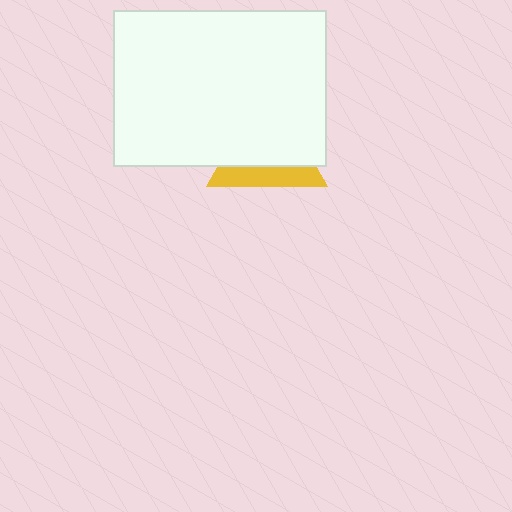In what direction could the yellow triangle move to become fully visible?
The yellow triangle could move down. That would shift it out from behind the white rectangle entirely.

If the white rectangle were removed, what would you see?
You would see the complete yellow triangle.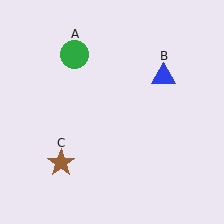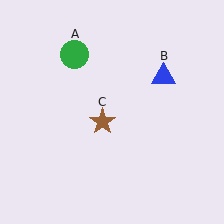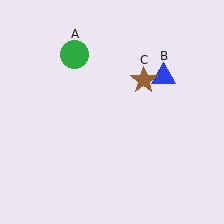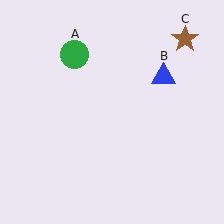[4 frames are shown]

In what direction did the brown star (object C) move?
The brown star (object C) moved up and to the right.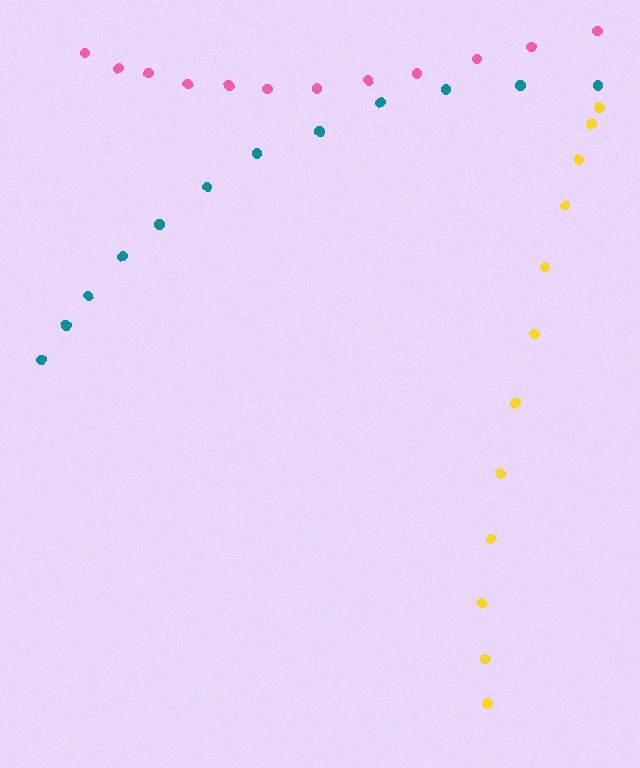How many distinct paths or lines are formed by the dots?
There are 3 distinct paths.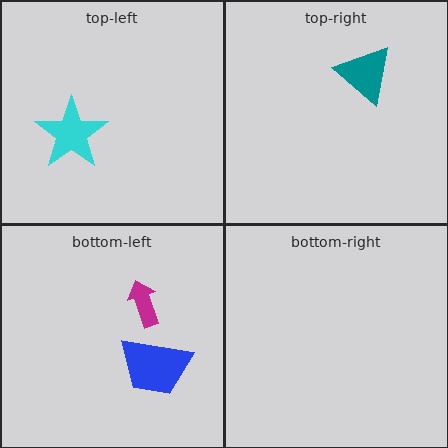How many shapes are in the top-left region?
1.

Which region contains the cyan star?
The top-left region.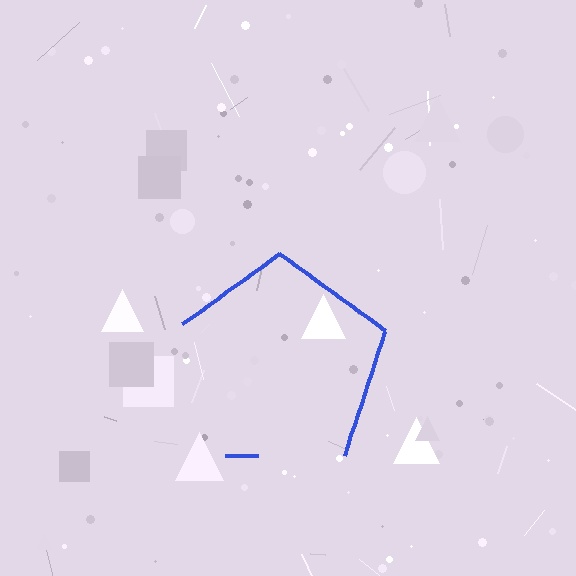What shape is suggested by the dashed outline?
The dashed outline suggests a pentagon.